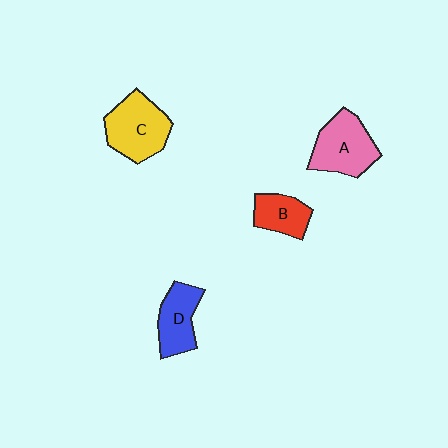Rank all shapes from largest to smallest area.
From largest to smallest: C (yellow), A (pink), D (blue), B (red).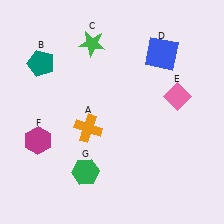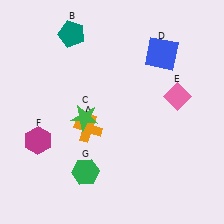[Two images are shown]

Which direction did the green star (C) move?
The green star (C) moved down.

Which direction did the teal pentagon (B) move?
The teal pentagon (B) moved right.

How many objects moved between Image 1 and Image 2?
2 objects moved between the two images.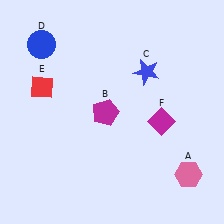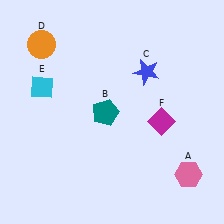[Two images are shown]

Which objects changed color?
B changed from magenta to teal. D changed from blue to orange. E changed from red to cyan.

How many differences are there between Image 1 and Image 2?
There are 3 differences between the two images.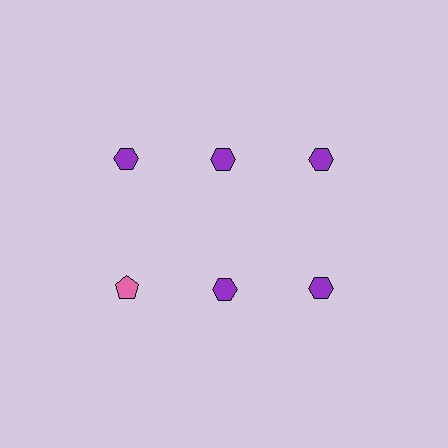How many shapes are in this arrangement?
There are 6 shapes arranged in a grid pattern.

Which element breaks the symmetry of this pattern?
The pink pentagon in the second row, leftmost column breaks the symmetry. All other shapes are purple hexagons.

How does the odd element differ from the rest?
It differs in both color (pink instead of purple) and shape (pentagon instead of hexagon).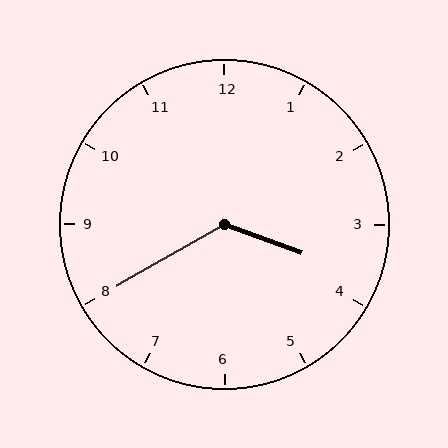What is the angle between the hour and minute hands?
Approximately 130 degrees.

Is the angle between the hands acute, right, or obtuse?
It is obtuse.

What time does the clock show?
3:40.